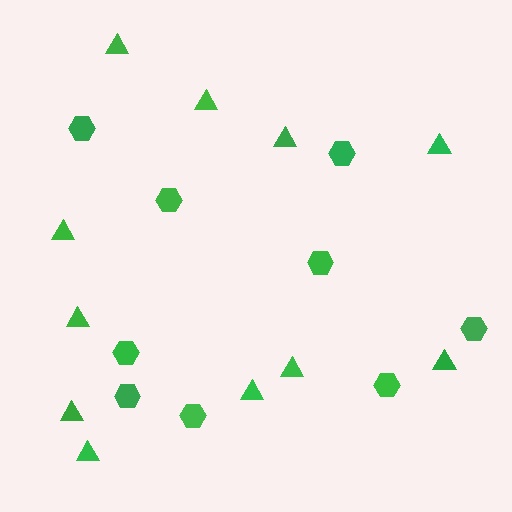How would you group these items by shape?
There are 2 groups: one group of hexagons (9) and one group of triangles (11).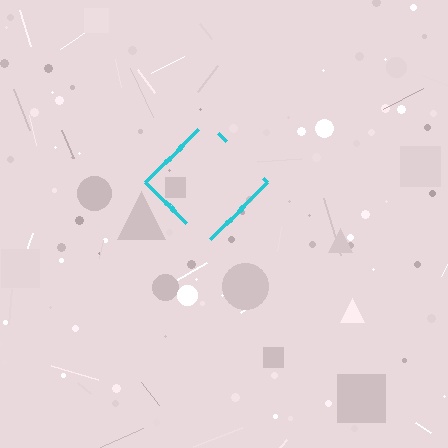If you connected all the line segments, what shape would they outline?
They would outline a diamond.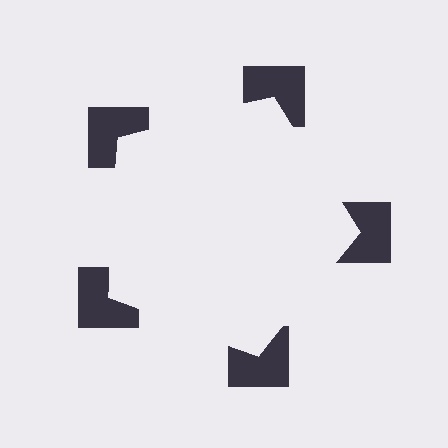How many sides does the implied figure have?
5 sides.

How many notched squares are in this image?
There are 5 — one at each vertex of the illusory pentagon.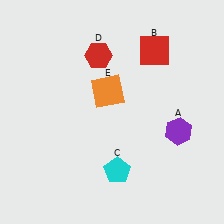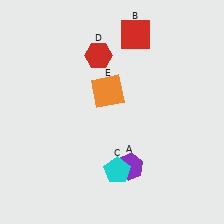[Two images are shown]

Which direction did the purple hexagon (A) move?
The purple hexagon (A) moved left.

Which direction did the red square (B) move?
The red square (B) moved left.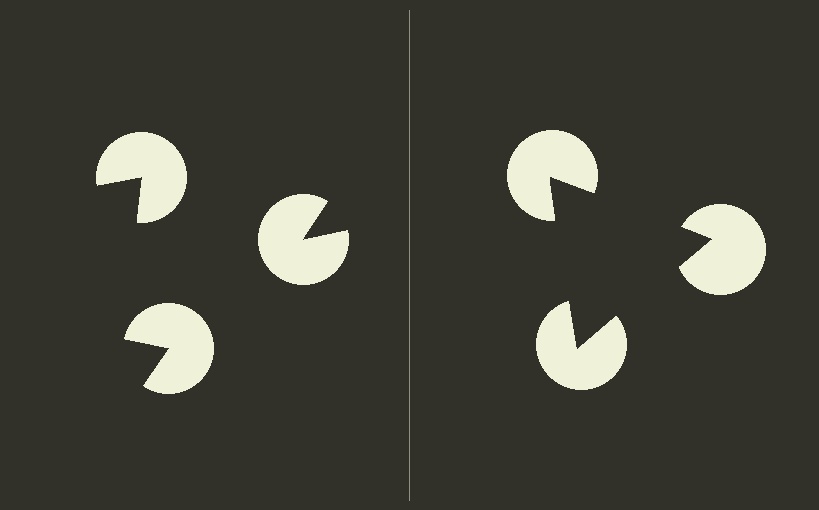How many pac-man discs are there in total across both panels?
6 — 3 on each side.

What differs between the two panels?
The pac-man discs are positioned identically on both sides; only the wedge orientations differ. On the right they align to a triangle; on the left they are misaligned.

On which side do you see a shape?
An illusory triangle appears on the right side. On the left side the wedge cuts are rotated, so no coherent shape forms.